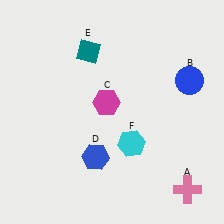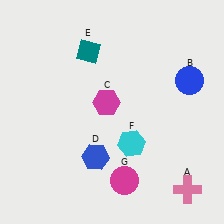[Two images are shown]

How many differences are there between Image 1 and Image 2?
There is 1 difference between the two images.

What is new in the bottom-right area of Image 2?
A magenta circle (G) was added in the bottom-right area of Image 2.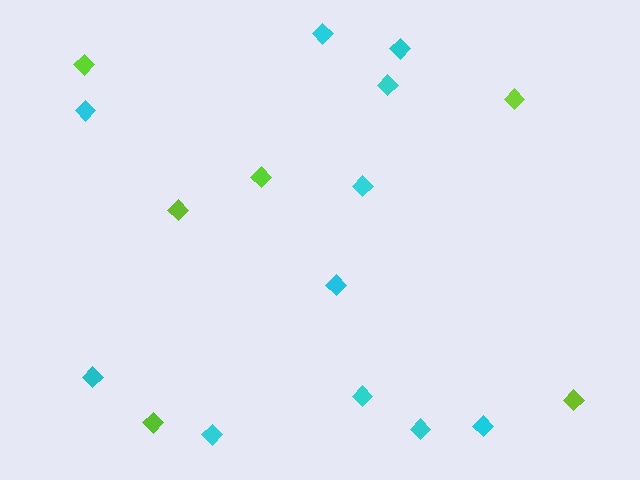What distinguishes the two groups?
There are 2 groups: one group of lime diamonds (6) and one group of cyan diamonds (11).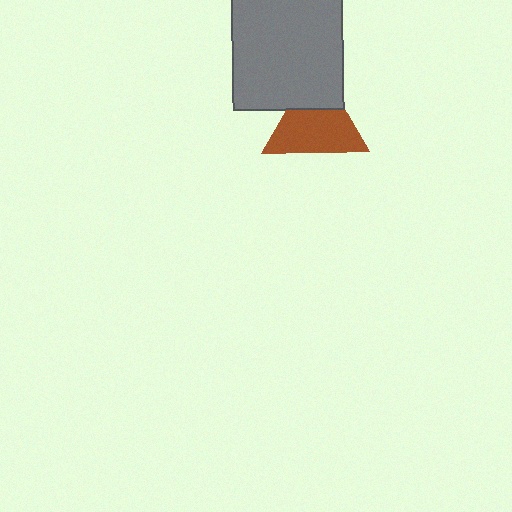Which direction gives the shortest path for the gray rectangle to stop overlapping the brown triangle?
Moving up gives the shortest separation.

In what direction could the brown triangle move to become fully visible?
The brown triangle could move down. That would shift it out from behind the gray rectangle entirely.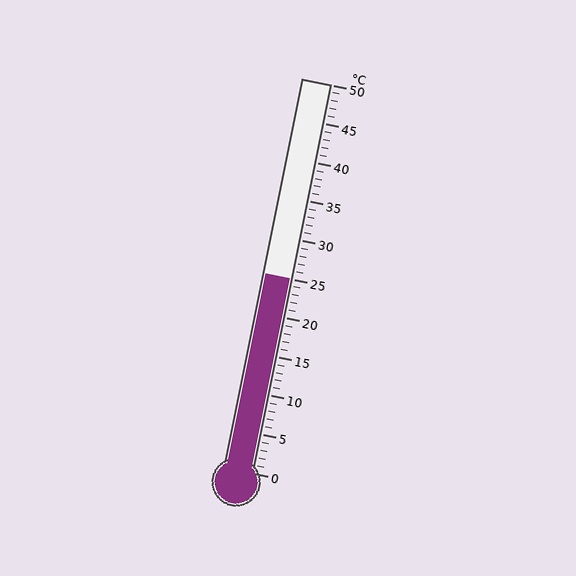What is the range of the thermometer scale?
The thermometer scale ranges from 0°C to 50°C.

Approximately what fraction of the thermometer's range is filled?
The thermometer is filled to approximately 50% of its range.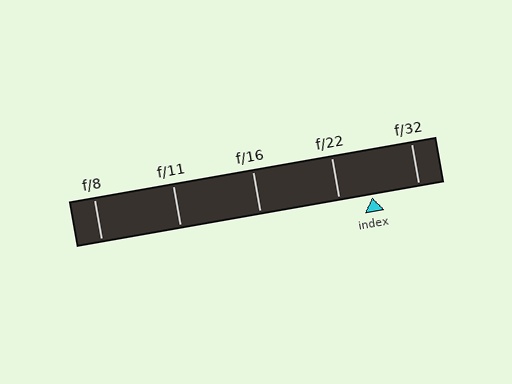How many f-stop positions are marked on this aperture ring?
There are 5 f-stop positions marked.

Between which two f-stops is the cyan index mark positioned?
The index mark is between f/22 and f/32.